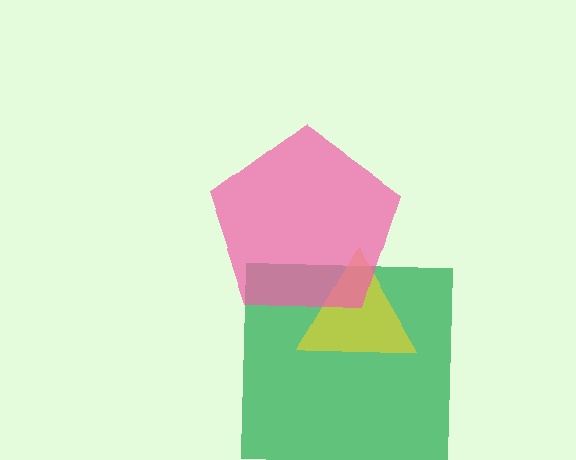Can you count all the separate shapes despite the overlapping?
Yes, there are 3 separate shapes.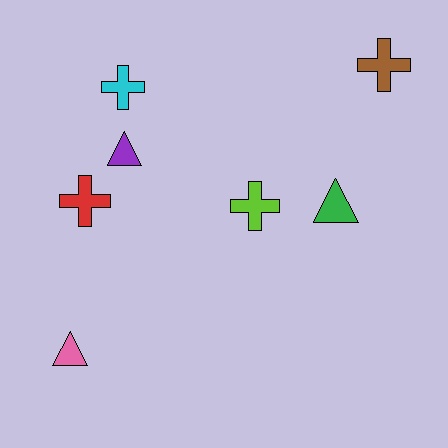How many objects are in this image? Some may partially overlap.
There are 7 objects.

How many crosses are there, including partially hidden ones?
There are 4 crosses.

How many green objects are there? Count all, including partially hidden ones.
There is 1 green object.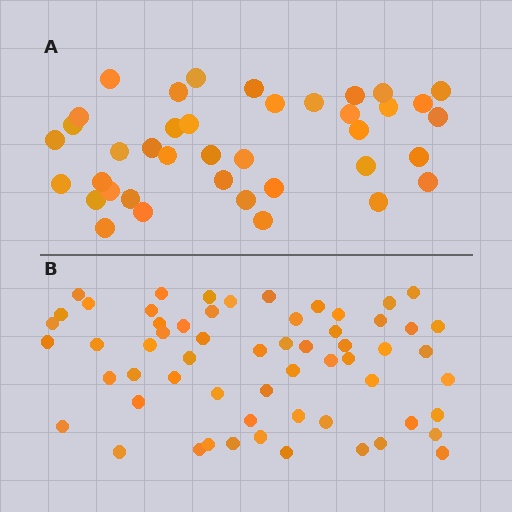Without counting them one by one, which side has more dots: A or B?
Region B (the bottom region) has more dots.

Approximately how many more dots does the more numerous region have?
Region B has approximately 20 more dots than region A.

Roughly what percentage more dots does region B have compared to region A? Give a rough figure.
About 55% more.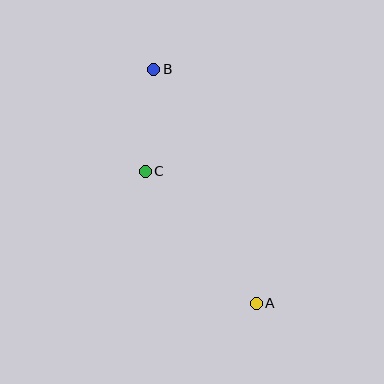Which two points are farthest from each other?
Points A and B are farthest from each other.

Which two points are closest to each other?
Points B and C are closest to each other.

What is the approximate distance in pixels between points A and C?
The distance between A and C is approximately 172 pixels.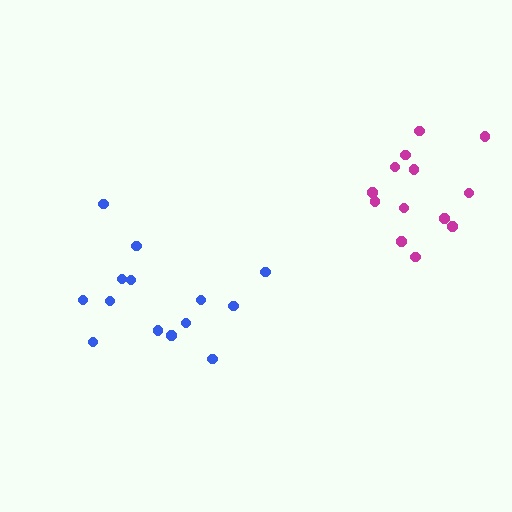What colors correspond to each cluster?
The clusters are colored: magenta, blue.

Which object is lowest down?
The blue cluster is bottommost.